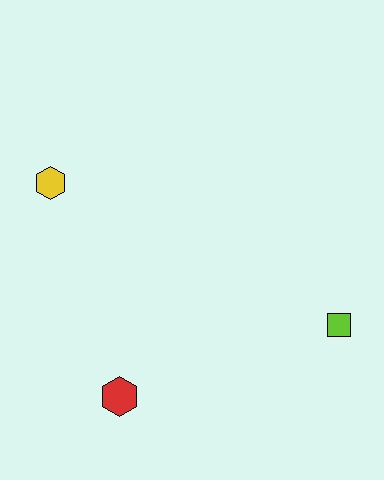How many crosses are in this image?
There are no crosses.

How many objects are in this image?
There are 3 objects.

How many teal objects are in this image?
There are no teal objects.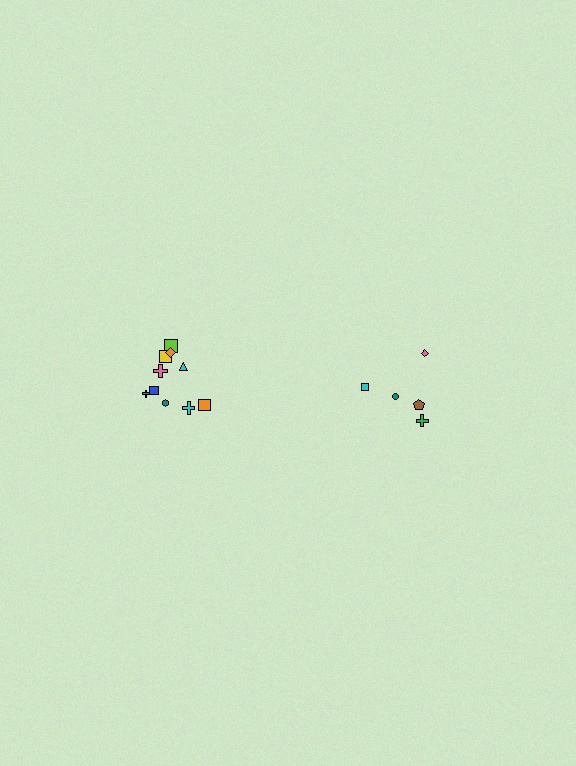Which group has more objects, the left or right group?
The left group.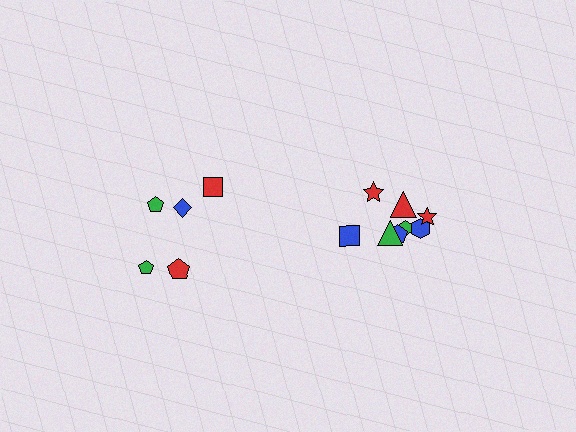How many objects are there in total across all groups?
There are 13 objects.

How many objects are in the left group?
There are 5 objects.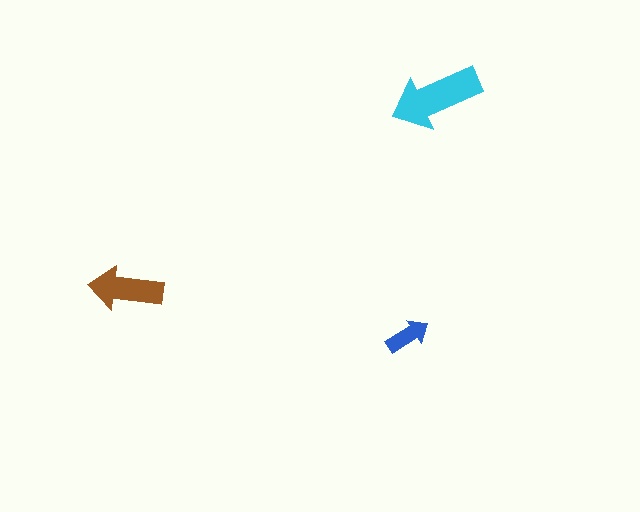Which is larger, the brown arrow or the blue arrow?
The brown one.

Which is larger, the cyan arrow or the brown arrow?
The cyan one.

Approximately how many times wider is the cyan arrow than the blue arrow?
About 2 times wider.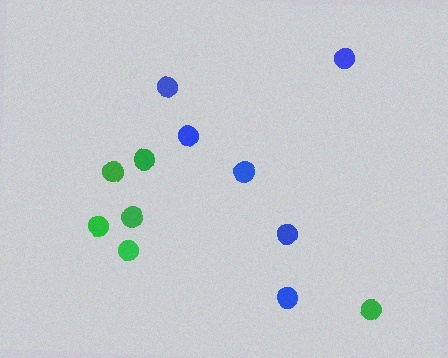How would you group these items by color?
There are 2 groups: one group of blue circles (6) and one group of green circles (6).